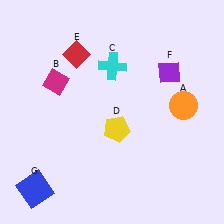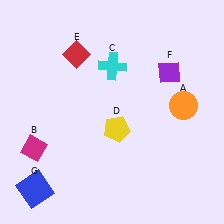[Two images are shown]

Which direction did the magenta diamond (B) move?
The magenta diamond (B) moved down.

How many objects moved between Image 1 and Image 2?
1 object moved between the two images.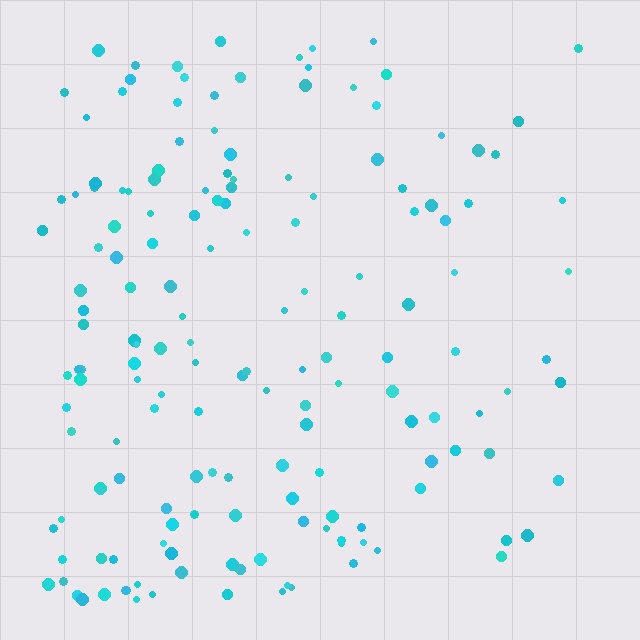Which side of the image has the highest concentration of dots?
The left.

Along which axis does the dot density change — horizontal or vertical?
Horizontal.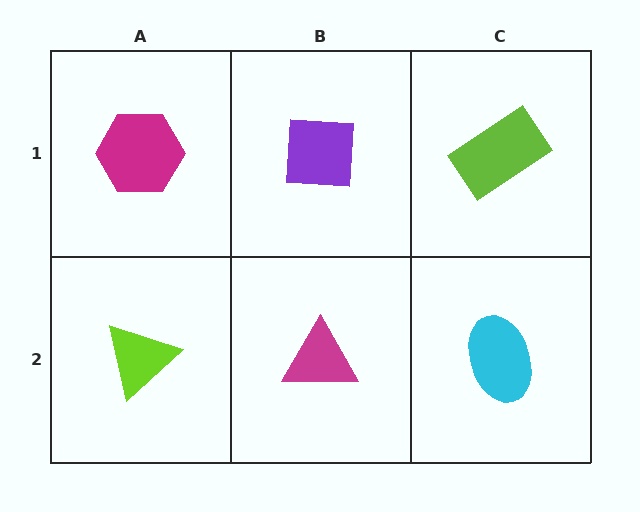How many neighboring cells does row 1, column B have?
3.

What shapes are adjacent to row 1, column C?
A cyan ellipse (row 2, column C), a purple square (row 1, column B).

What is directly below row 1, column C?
A cyan ellipse.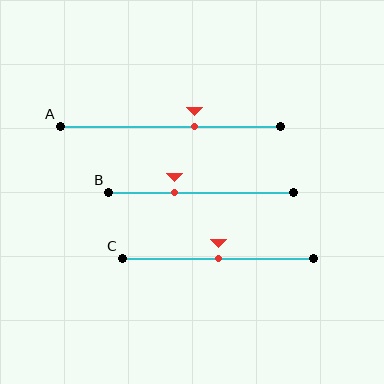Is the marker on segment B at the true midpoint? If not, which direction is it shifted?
No, the marker on segment B is shifted to the left by about 14% of the segment length.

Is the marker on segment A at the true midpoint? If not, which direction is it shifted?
No, the marker on segment A is shifted to the right by about 11% of the segment length.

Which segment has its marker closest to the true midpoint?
Segment C has its marker closest to the true midpoint.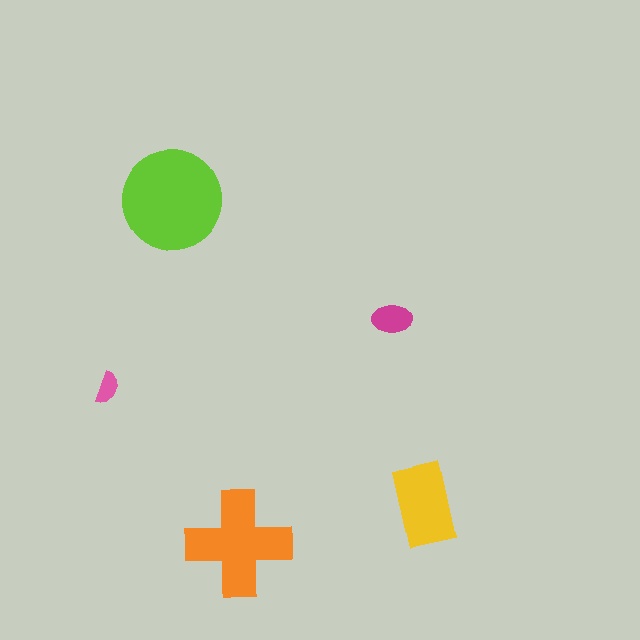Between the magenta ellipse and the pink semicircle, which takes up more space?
The magenta ellipse.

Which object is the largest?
The lime circle.